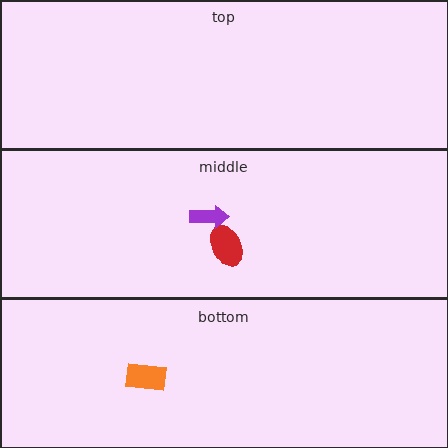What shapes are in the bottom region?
The orange rectangle.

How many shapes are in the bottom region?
1.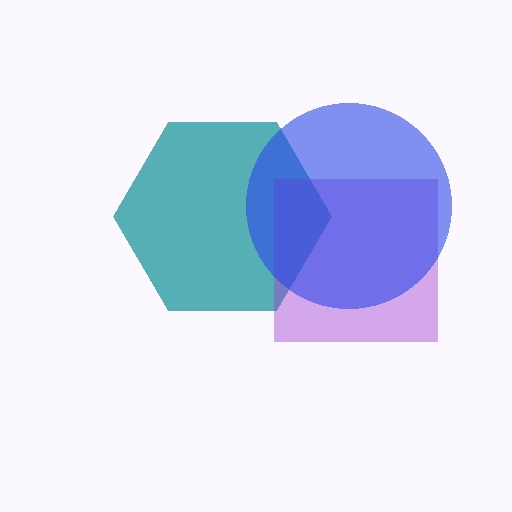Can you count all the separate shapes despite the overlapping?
Yes, there are 3 separate shapes.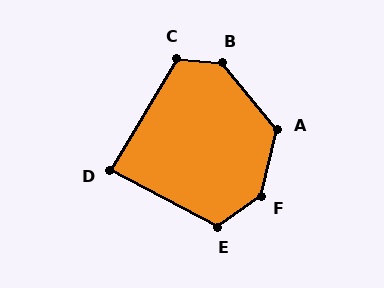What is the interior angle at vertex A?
Approximately 127 degrees (obtuse).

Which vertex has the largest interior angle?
F, at approximately 139 degrees.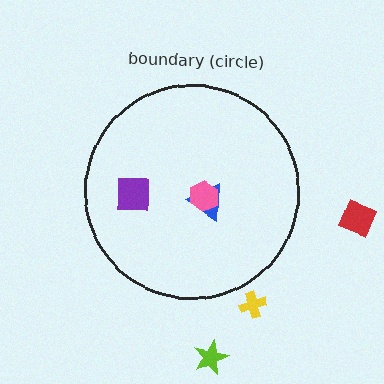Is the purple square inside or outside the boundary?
Inside.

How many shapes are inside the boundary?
3 inside, 3 outside.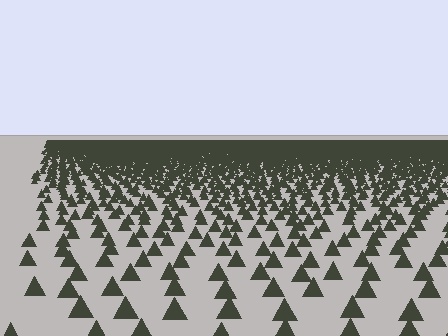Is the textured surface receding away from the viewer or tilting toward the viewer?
The surface is receding away from the viewer. Texture elements get smaller and denser toward the top.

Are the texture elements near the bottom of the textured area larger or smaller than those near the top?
Larger. Near the bottom, elements are closer to the viewer and appear at a bigger on-screen size.